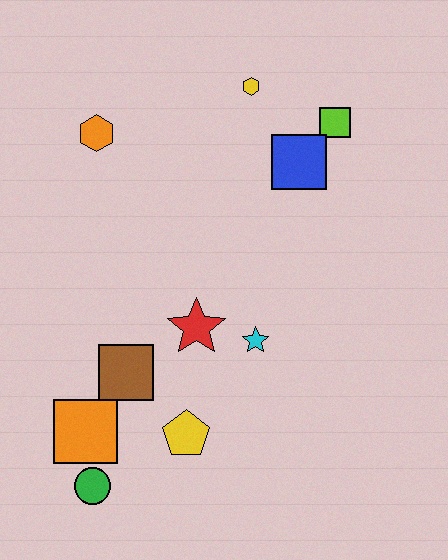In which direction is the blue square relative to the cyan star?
The blue square is above the cyan star.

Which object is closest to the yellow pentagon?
The brown square is closest to the yellow pentagon.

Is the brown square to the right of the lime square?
No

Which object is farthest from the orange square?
The lime square is farthest from the orange square.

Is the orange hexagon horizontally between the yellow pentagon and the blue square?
No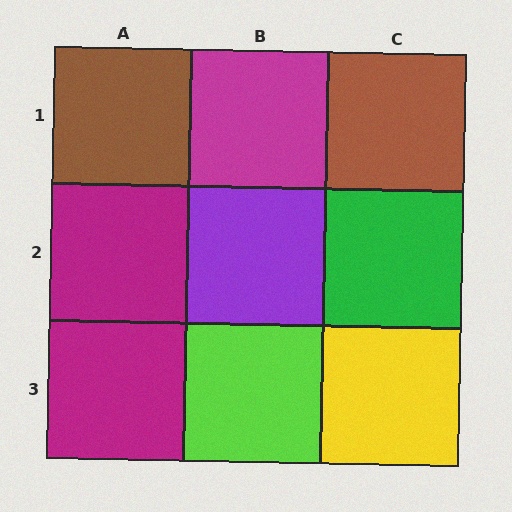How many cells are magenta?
3 cells are magenta.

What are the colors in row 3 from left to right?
Magenta, lime, yellow.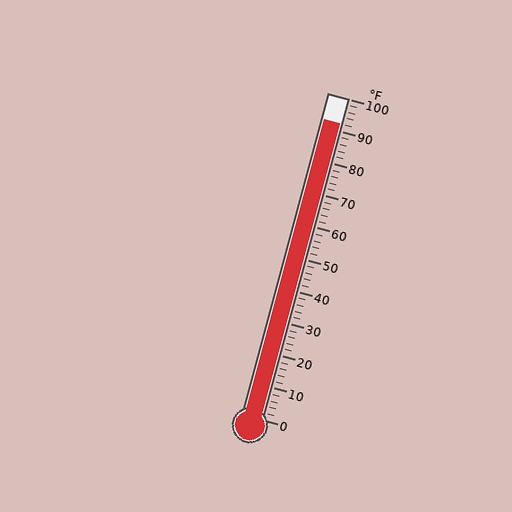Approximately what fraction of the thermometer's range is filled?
The thermometer is filled to approximately 90% of its range.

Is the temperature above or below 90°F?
The temperature is above 90°F.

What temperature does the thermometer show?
The thermometer shows approximately 92°F.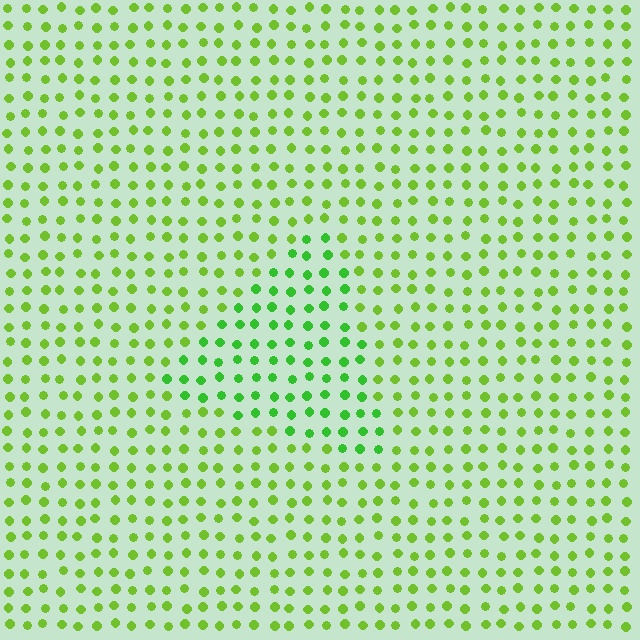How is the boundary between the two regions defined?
The boundary is defined purely by a slight shift in hue (about 25 degrees). Spacing, size, and orientation are identical on both sides.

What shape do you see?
I see a triangle.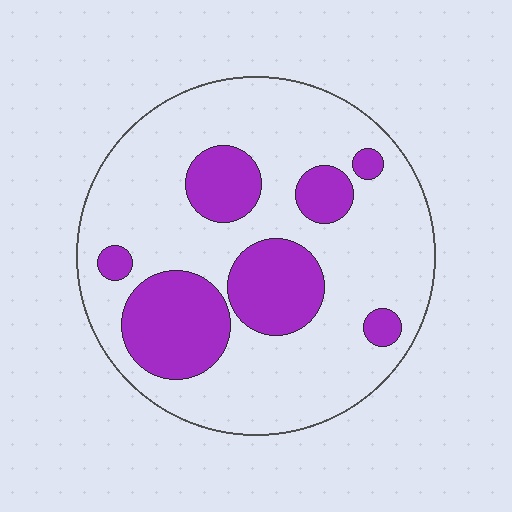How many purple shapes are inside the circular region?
7.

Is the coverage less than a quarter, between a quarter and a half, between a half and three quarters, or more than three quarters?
Between a quarter and a half.